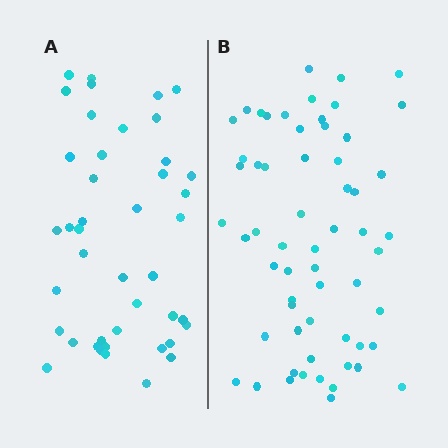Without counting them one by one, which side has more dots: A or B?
Region B (the right region) has more dots.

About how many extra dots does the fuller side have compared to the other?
Region B has approximately 15 more dots than region A.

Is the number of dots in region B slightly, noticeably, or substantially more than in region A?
Region B has noticeably more, but not dramatically so. The ratio is roughly 1.4 to 1.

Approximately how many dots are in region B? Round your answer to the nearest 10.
About 60 dots.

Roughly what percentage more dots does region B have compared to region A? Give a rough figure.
About 40% more.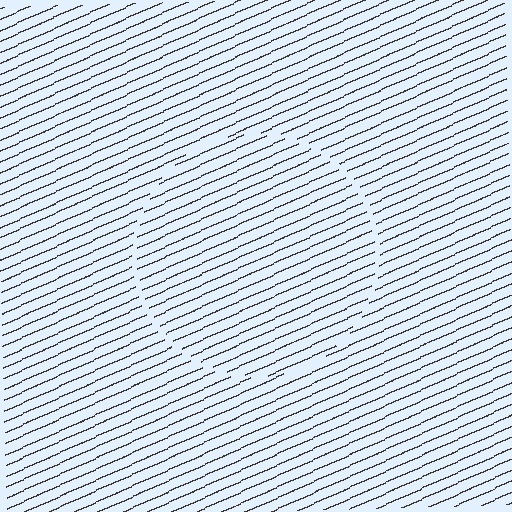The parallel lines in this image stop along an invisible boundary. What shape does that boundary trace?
An illusory circle. The interior of the shape contains the same grating, shifted by half a period — the contour is defined by the phase discontinuity where line-ends from the inner and outer gratings abut.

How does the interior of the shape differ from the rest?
The interior of the shape contains the same grating, shifted by half a period — the contour is defined by the phase discontinuity where line-ends from the inner and outer gratings abut.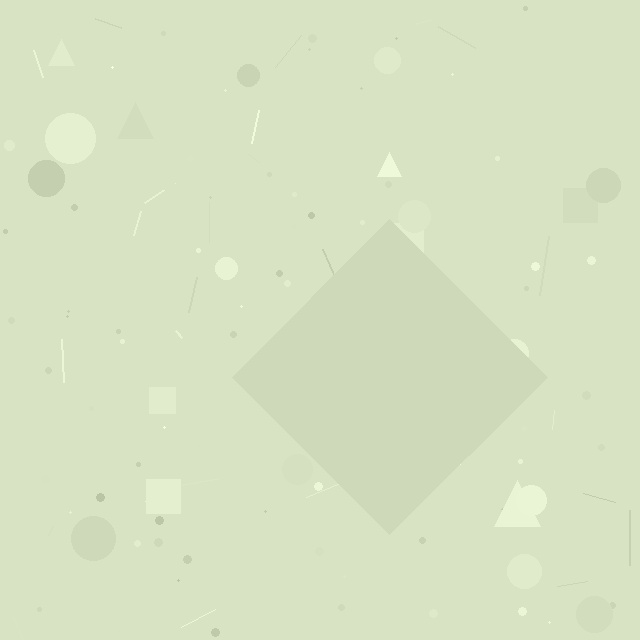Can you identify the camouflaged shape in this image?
The camouflaged shape is a diamond.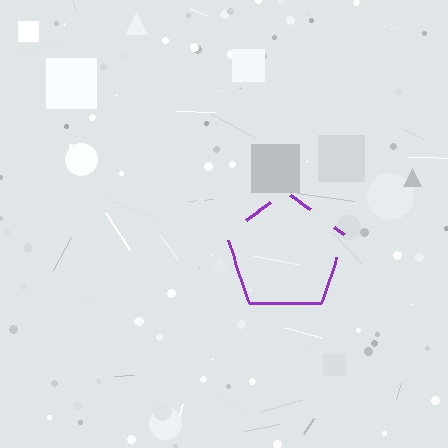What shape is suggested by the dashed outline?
The dashed outline suggests a pentagon.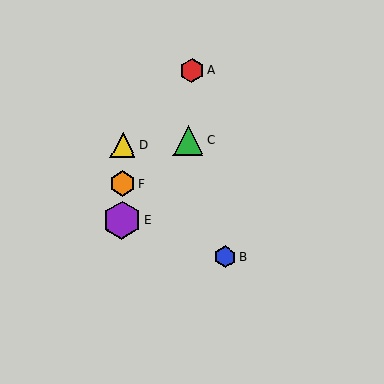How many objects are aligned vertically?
3 objects (D, E, F) are aligned vertically.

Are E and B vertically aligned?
No, E is at x≈122 and B is at x≈225.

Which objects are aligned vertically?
Objects D, E, F are aligned vertically.